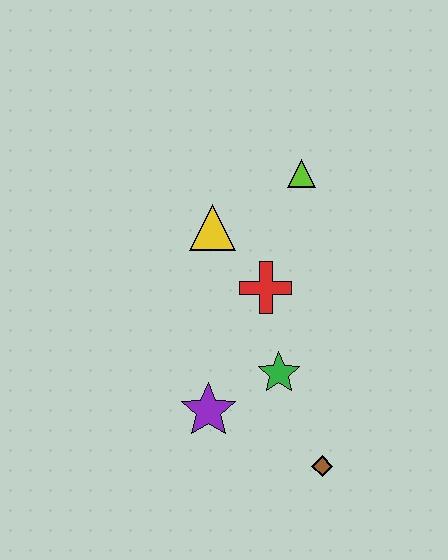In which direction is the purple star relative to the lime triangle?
The purple star is below the lime triangle.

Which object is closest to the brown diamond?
The green star is closest to the brown diamond.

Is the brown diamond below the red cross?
Yes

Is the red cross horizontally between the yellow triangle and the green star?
Yes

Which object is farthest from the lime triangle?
The brown diamond is farthest from the lime triangle.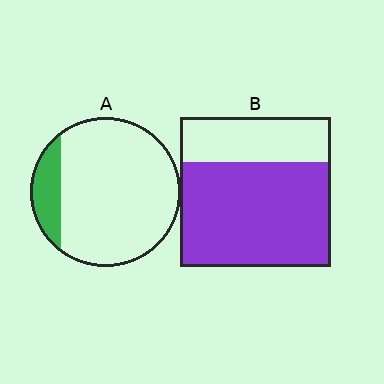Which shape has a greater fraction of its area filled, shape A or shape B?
Shape B.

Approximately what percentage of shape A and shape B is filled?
A is approximately 15% and B is approximately 70%.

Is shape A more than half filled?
No.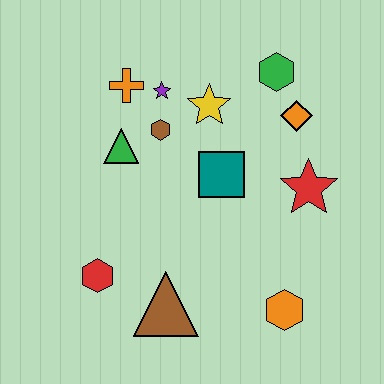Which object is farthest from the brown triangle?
The green hexagon is farthest from the brown triangle.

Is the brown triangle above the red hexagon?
No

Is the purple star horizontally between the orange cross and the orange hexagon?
Yes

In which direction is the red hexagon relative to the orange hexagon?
The red hexagon is to the left of the orange hexagon.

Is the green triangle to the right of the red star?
No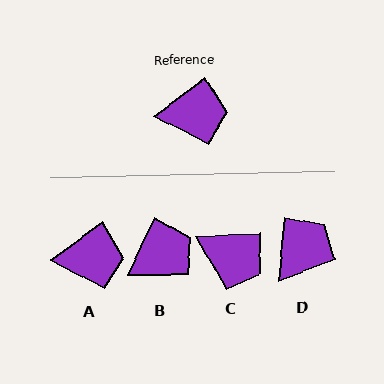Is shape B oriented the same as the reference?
No, it is off by about 28 degrees.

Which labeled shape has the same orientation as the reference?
A.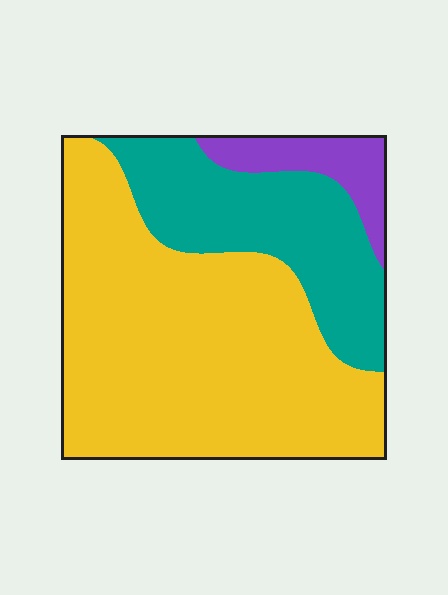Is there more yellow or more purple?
Yellow.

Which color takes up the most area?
Yellow, at roughly 65%.